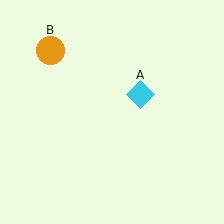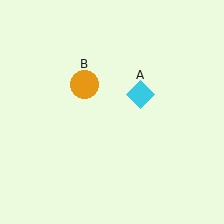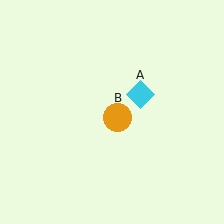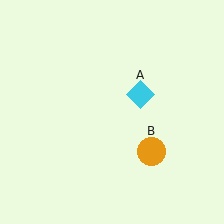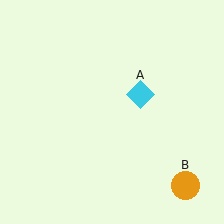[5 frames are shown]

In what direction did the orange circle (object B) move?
The orange circle (object B) moved down and to the right.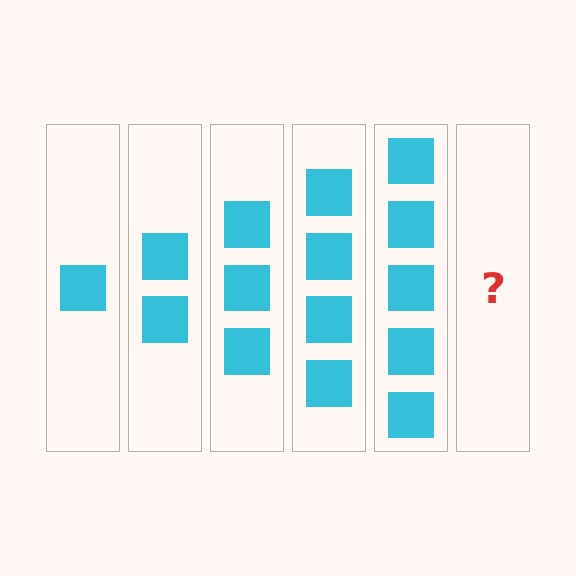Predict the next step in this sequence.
The next step is 6 squares.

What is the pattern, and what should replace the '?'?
The pattern is that each step adds one more square. The '?' should be 6 squares.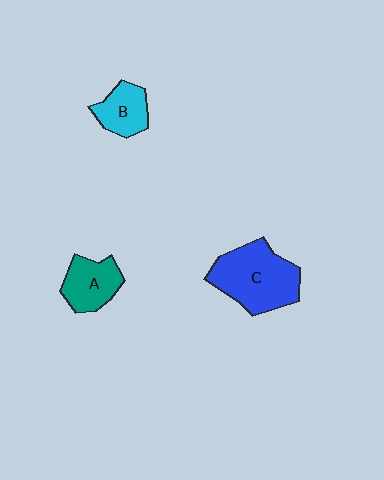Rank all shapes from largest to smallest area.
From largest to smallest: C (blue), A (teal), B (cyan).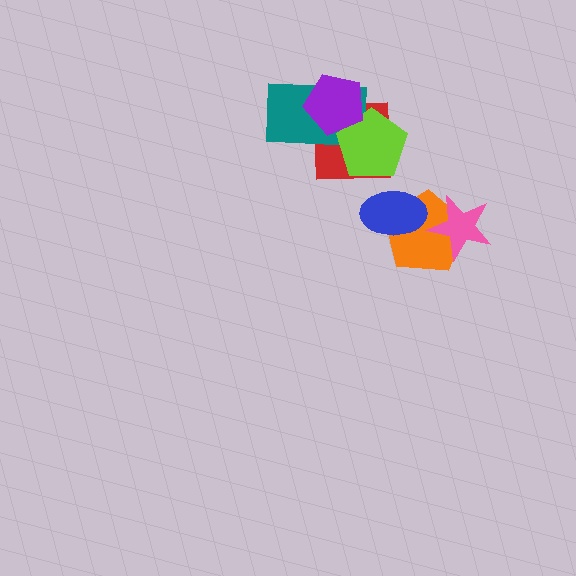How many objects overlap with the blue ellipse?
1 object overlaps with the blue ellipse.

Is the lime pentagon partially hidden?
Yes, it is partially covered by another shape.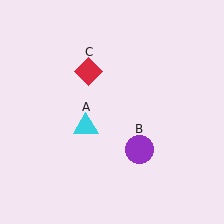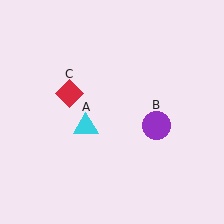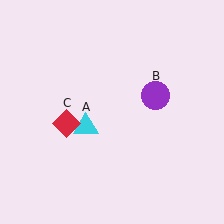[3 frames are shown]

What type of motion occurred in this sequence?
The purple circle (object B), red diamond (object C) rotated counterclockwise around the center of the scene.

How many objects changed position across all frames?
2 objects changed position: purple circle (object B), red diamond (object C).